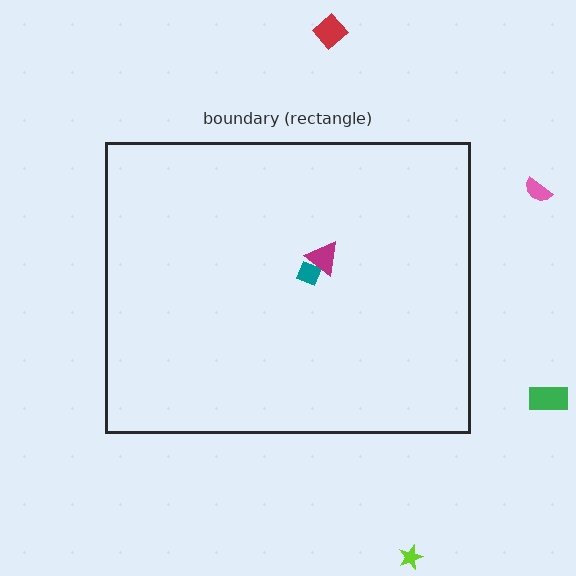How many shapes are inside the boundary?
2 inside, 4 outside.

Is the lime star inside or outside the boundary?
Outside.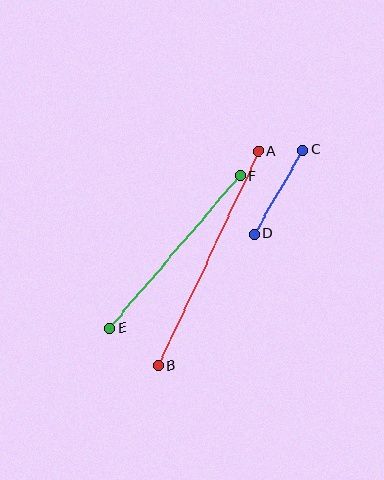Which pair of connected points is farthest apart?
Points A and B are farthest apart.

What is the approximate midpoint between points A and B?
The midpoint is at approximately (208, 258) pixels.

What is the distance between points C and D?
The distance is approximately 97 pixels.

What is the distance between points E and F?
The distance is approximately 200 pixels.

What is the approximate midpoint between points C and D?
The midpoint is at approximately (279, 192) pixels.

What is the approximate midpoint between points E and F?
The midpoint is at approximately (175, 252) pixels.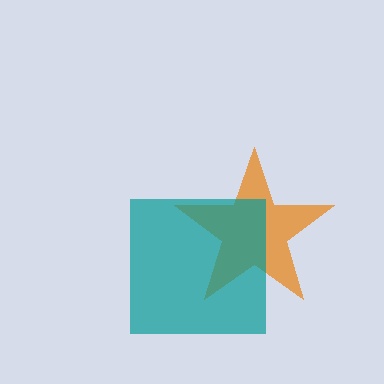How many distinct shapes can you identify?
There are 2 distinct shapes: an orange star, a teal square.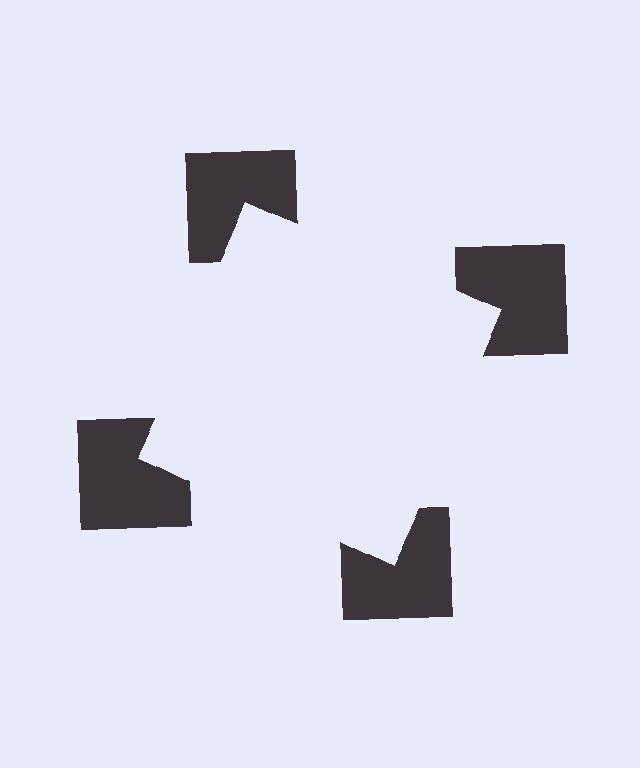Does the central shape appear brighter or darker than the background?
It typically appears slightly brighter than the background, even though no actual brightness change is drawn.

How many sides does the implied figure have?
4 sides.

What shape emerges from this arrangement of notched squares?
An illusory square — its edges are inferred from the aligned wedge cuts in the notched squares, not physically drawn.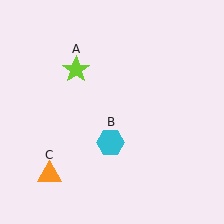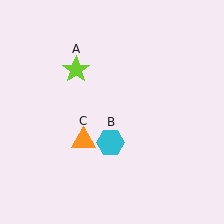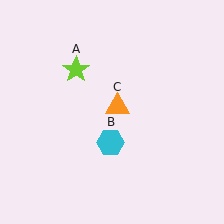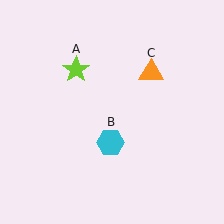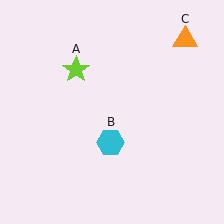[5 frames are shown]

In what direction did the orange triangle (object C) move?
The orange triangle (object C) moved up and to the right.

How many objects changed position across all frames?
1 object changed position: orange triangle (object C).